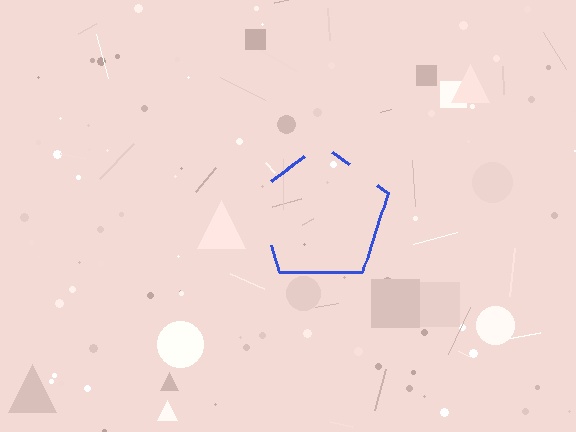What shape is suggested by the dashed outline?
The dashed outline suggests a pentagon.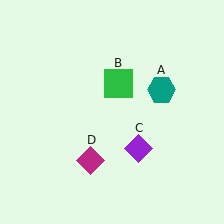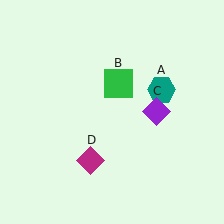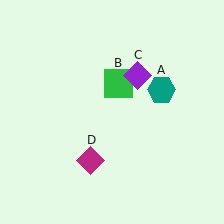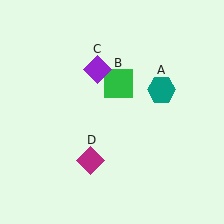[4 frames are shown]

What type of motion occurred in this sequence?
The purple diamond (object C) rotated counterclockwise around the center of the scene.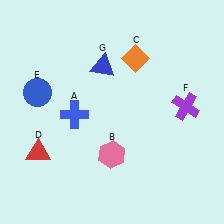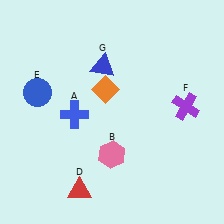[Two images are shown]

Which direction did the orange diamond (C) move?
The orange diamond (C) moved down.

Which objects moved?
The objects that moved are: the orange diamond (C), the red triangle (D).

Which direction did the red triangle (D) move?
The red triangle (D) moved right.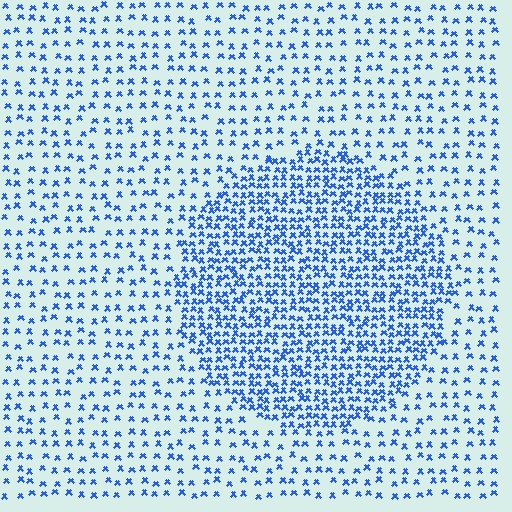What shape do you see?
I see a circle.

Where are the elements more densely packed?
The elements are more densely packed inside the circle boundary.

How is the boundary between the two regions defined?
The boundary is defined by a change in element density (approximately 2.3x ratio). All elements are the same color, size, and shape.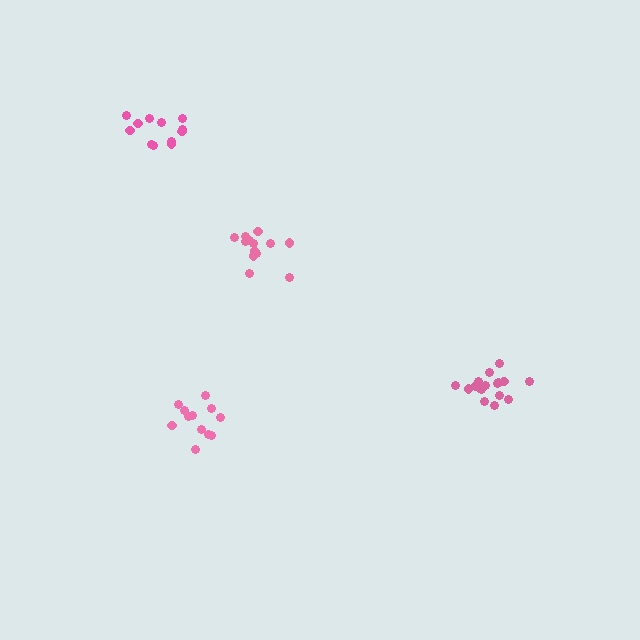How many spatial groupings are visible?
There are 4 spatial groupings.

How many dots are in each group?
Group 1: 13 dots, Group 2: 12 dots, Group 3: 17 dots, Group 4: 12 dots (54 total).